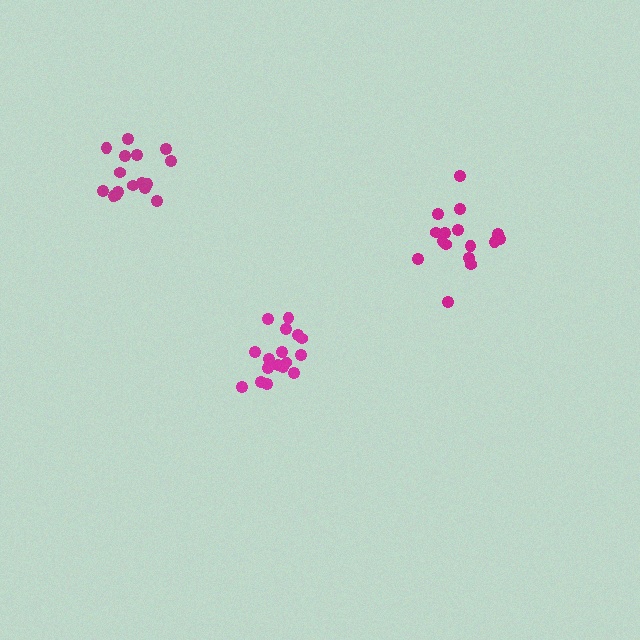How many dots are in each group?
Group 1: 16 dots, Group 2: 16 dots, Group 3: 17 dots (49 total).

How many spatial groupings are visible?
There are 3 spatial groupings.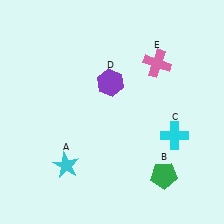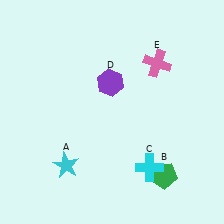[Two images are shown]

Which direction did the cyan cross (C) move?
The cyan cross (C) moved down.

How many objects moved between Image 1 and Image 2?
1 object moved between the two images.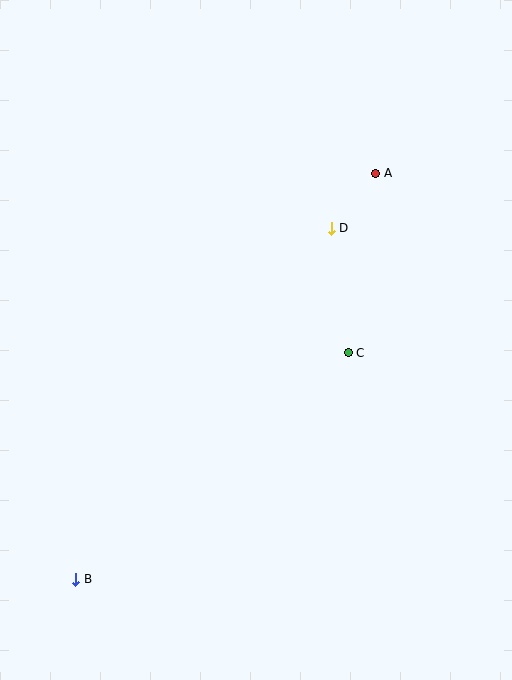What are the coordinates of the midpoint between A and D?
The midpoint between A and D is at (354, 201).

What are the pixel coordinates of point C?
Point C is at (348, 353).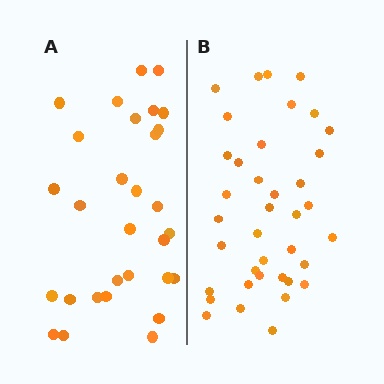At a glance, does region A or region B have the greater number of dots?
Region B (the right region) has more dots.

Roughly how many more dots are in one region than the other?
Region B has roughly 8 or so more dots than region A.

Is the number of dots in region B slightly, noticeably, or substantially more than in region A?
Region B has noticeably more, but not dramatically so. The ratio is roughly 1.3 to 1.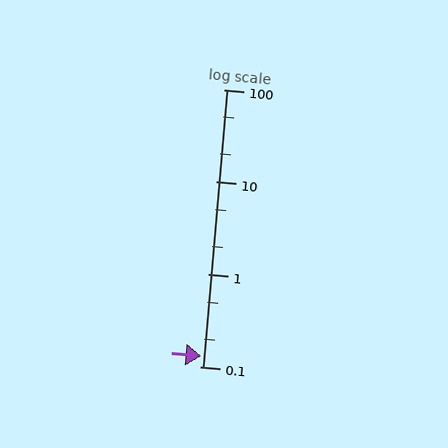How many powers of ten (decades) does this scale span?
The scale spans 3 decades, from 0.1 to 100.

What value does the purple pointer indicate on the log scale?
The pointer indicates approximately 0.13.